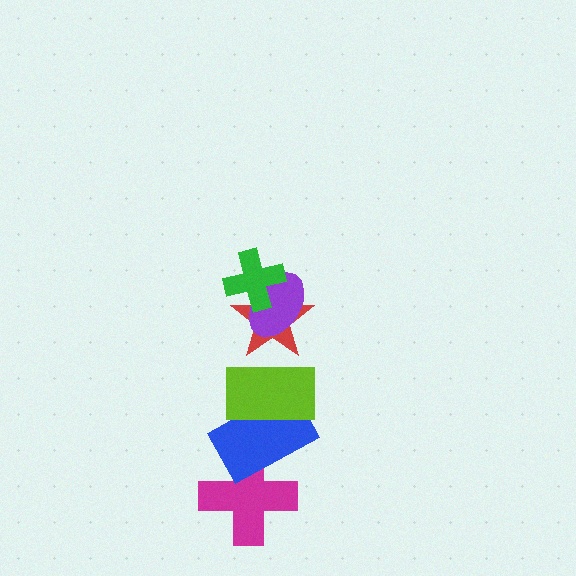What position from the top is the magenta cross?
The magenta cross is 6th from the top.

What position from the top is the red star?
The red star is 3rd from the top.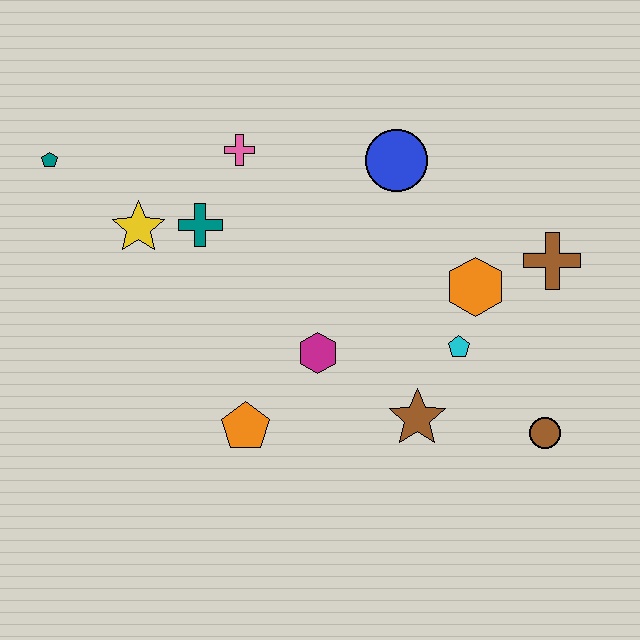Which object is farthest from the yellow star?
The brown circle is farthest from the yellow star.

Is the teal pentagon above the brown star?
Yes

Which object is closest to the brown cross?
The orange hexagon is closest to the brown cross.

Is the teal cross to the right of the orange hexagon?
No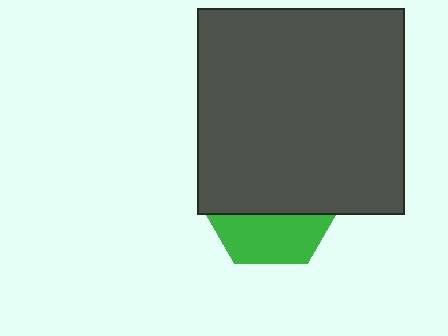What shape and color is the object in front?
The object in front is a dark gray square.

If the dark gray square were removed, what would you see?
You would see the complete green hexagon.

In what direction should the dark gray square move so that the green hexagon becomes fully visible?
The dark gray square should move up. That is the shortest direction to clear the overlap and leave the green hexagon fully visible.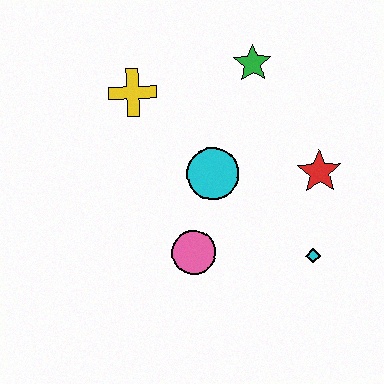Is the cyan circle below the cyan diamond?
No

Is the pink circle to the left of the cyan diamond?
Yes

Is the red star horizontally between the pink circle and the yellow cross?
No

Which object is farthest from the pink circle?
The green star is farthest from the pink circle.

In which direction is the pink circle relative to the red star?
The pink circle is to the left of the red star.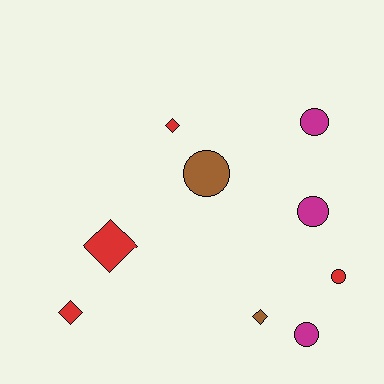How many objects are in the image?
There are 9 objects.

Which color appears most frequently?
Red, with 4 objects.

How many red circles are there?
There is 1 red circle.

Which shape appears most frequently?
Circle, with 5 objects.